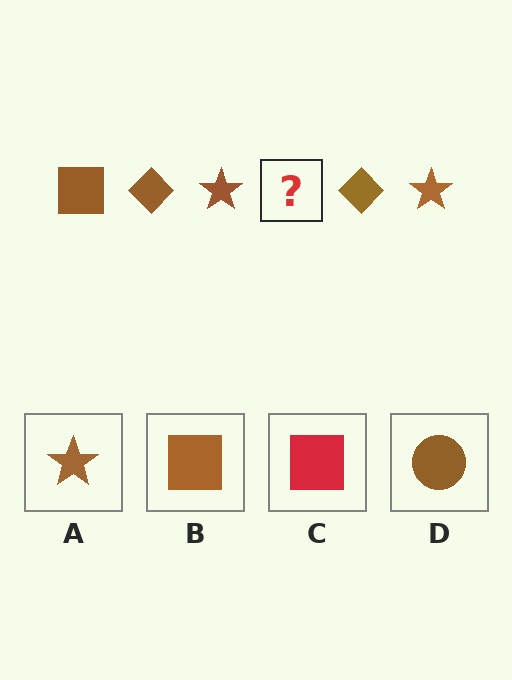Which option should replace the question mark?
Option B.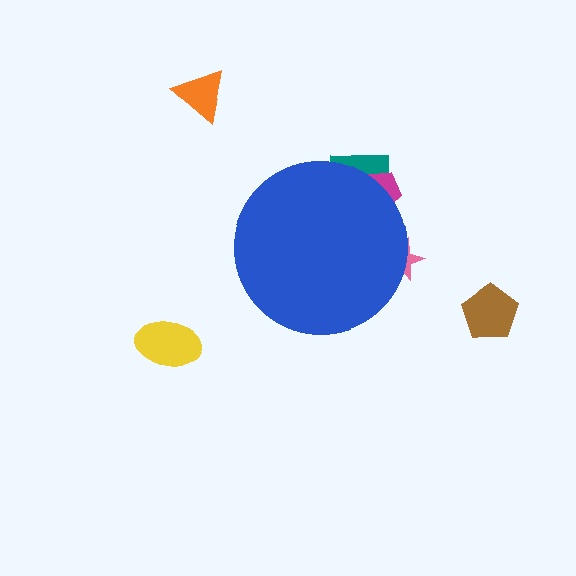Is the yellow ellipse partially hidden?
No, the yellow ellipse is fully visible.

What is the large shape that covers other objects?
A blue circle.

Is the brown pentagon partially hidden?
No, the brown pentagon is fully visible.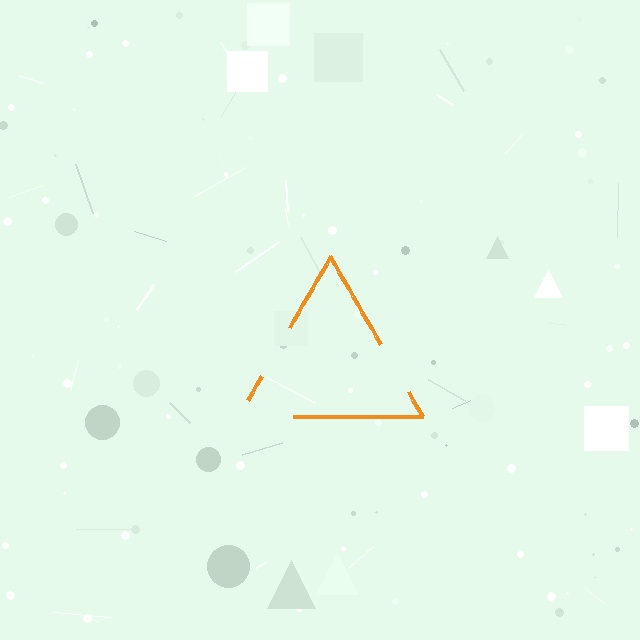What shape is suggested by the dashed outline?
The dashed outline suggests a triangle.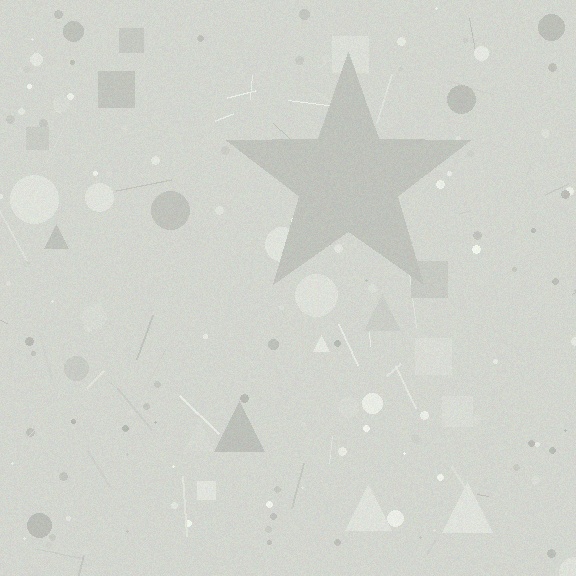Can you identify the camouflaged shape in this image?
The camouflaged shape is a star.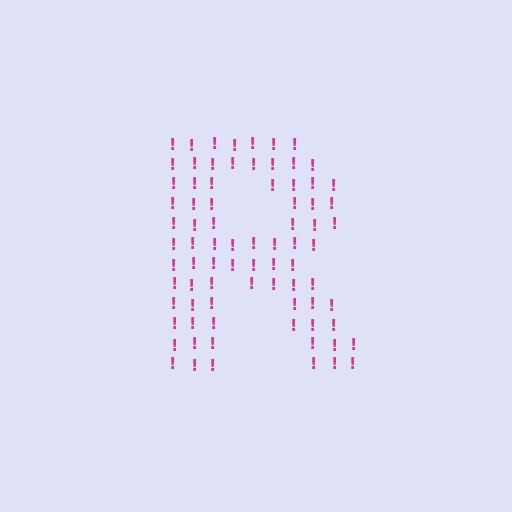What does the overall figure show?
The overall figure shows the letter R.